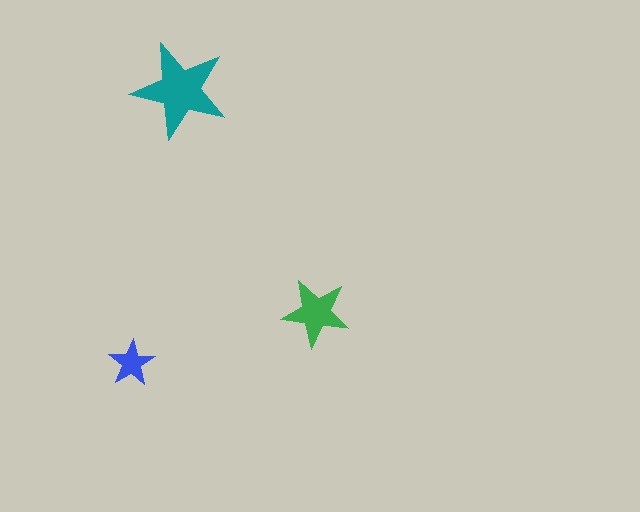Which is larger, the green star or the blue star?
The green one.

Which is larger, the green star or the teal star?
The teal one.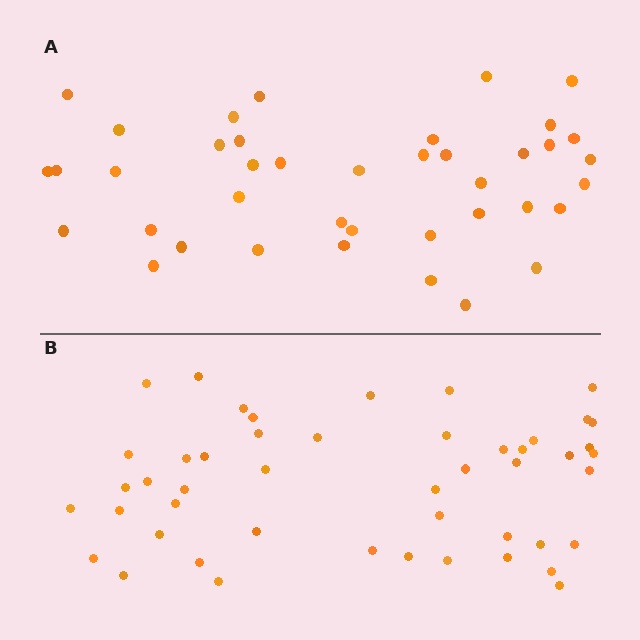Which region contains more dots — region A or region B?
Region B (the bottom region) has more dots.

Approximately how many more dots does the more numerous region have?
Region B has roughly 8 or so more dots than region A.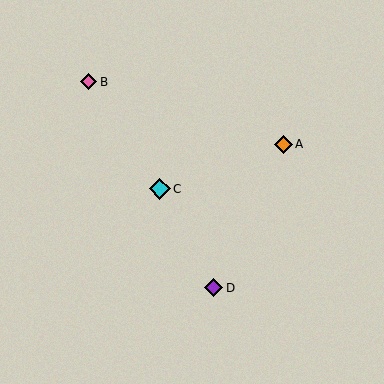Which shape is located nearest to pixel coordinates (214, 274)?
The purple diamond (labeled D) at (214, 288) is nearest to that location.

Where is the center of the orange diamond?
The center of the orange diamond is at (283, 144).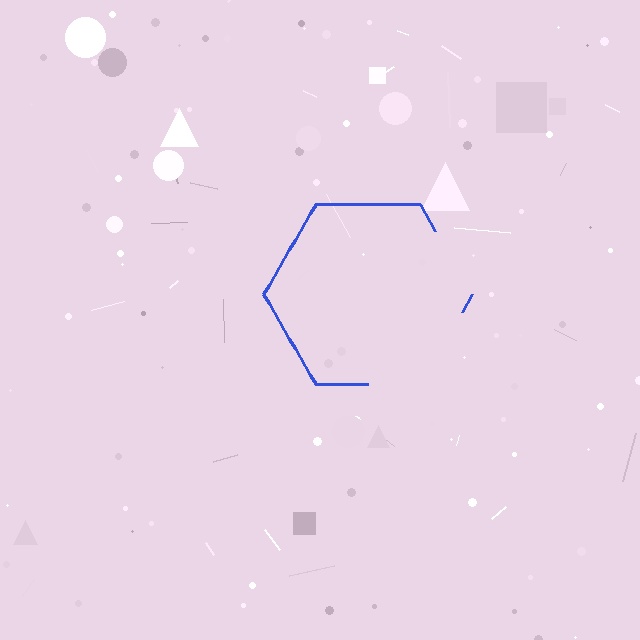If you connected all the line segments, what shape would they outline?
They would outline a hexagon.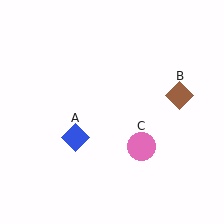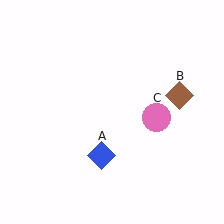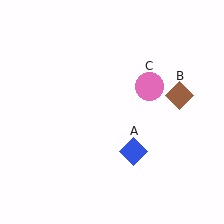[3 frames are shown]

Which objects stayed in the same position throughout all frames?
Brown diamond (object B) remained stationary.